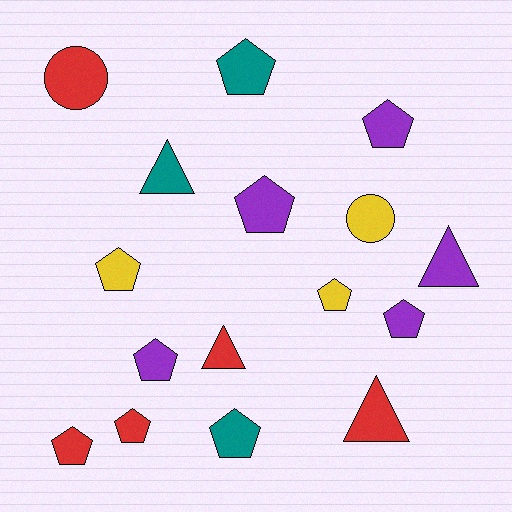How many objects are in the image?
There are 16 objects.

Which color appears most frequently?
Red, with 5 objects.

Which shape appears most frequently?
Pentagon, with 10 objects.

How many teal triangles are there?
There is 1 teal triangle.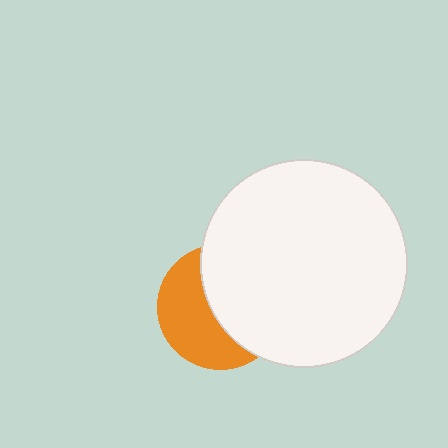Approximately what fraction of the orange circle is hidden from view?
Roughly 53% of the orange circle is hidden behind the white circle.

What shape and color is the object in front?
The object in front is a white circle.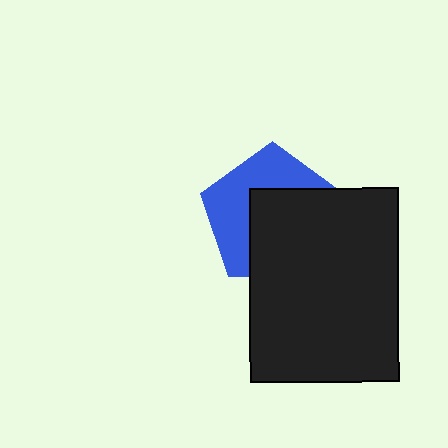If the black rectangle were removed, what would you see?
You would see the complete blue pentagon.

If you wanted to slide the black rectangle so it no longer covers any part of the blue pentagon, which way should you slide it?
Slide it toward the lower-right — that is the most direct way to separate the two shapes.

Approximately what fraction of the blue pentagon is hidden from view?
Roughly 54% of the blue pentagon is hidden behind the black rectangle.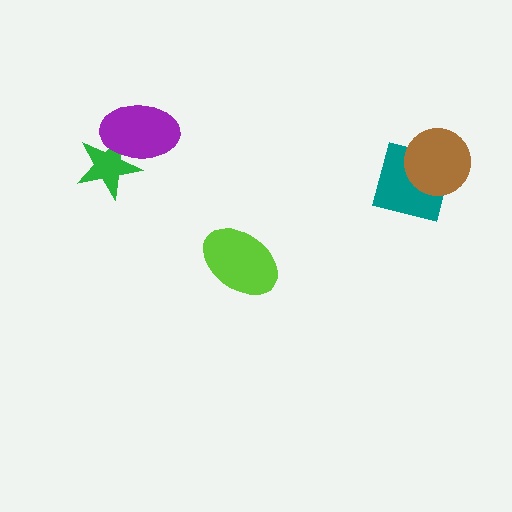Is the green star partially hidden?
Yes, it is partially covered by another shape.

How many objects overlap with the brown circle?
1 object overlaps with the brown circle.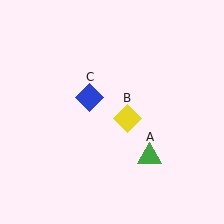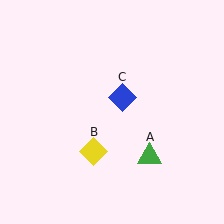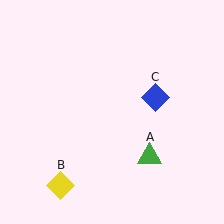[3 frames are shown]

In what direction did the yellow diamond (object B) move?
The yellow diamond (object B) moved down and to the left.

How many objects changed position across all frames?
2 objects changed position: yellow diamond (object B), blue diamond (object C).